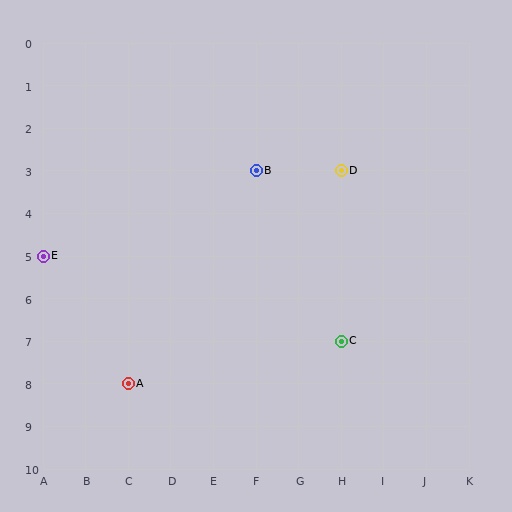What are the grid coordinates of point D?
Point D is at grid coordinates (H, 3).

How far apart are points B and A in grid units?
Points B and A are 3 columns and 5 rows apart (about 5.8 grid units diagonally).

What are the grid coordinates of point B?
Point B is at grid coordinates (F, 3).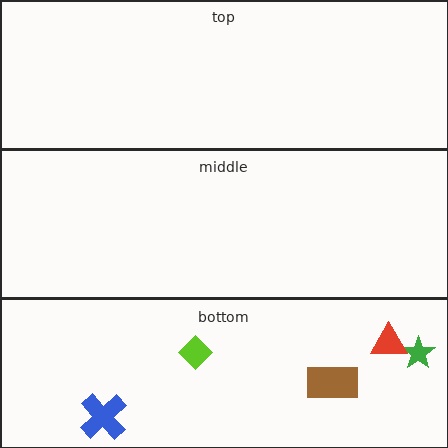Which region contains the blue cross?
The bottom region.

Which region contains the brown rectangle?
The bottom region.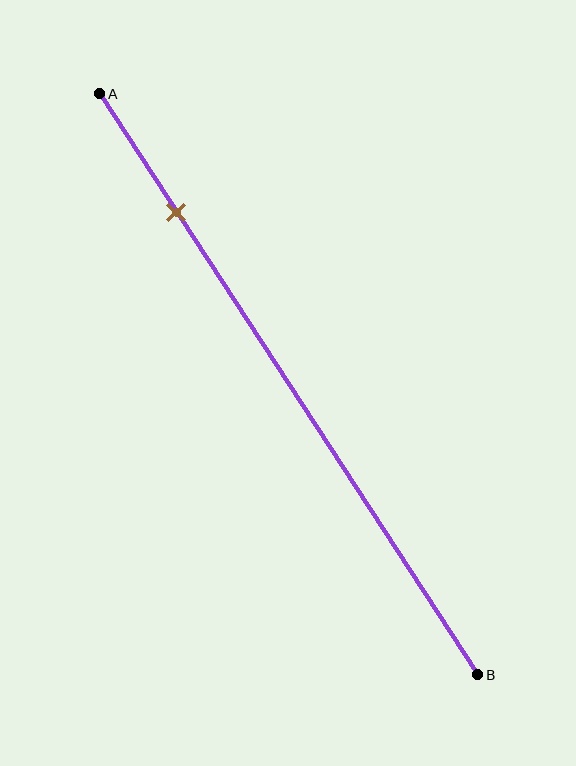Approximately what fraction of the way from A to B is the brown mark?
The brown mark is approximately 20% of the way from A to B.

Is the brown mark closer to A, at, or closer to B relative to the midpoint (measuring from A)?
The brown mark is closer to point A than the midpoint of segment AB.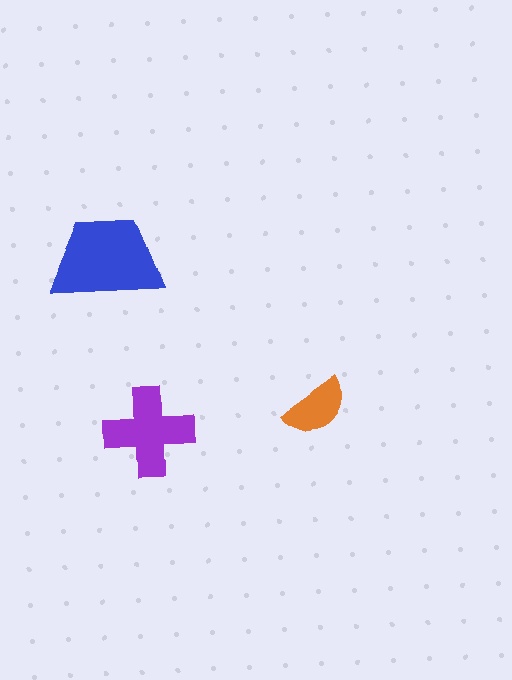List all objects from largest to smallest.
The blue trapezoid, the purple cross, the orange semicircle.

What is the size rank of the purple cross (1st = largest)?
2nd.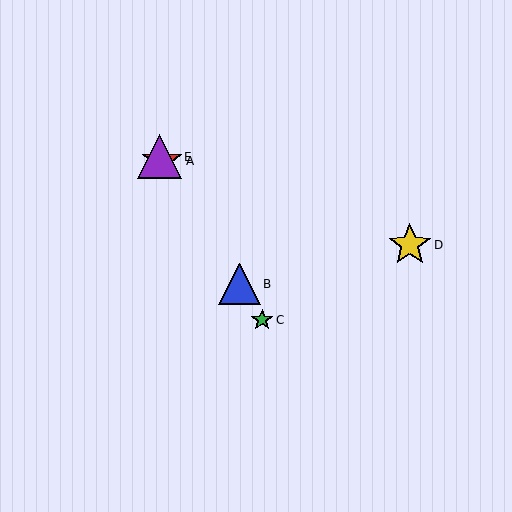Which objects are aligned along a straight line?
Objects A, B, C, E are aligned along a straight line.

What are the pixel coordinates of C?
Object C is at (262, 320).